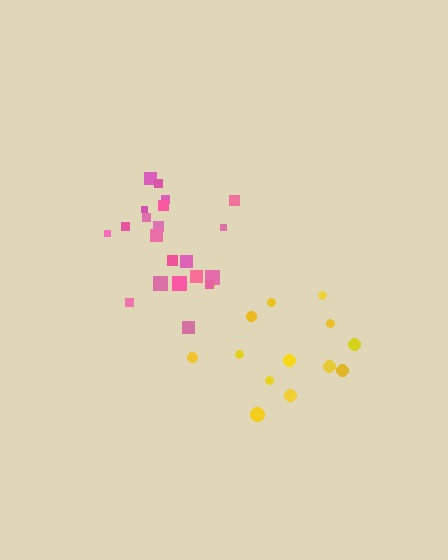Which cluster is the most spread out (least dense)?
Yellow.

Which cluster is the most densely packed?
Pink.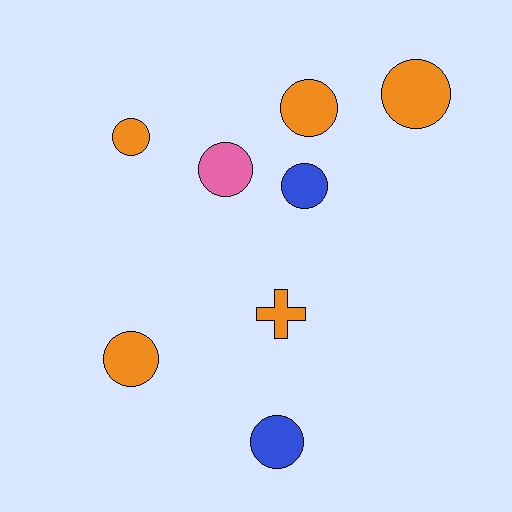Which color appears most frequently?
Orange, with 5 objects.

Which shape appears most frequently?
Circle, with 7 objects.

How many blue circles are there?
There are 2 blue circles.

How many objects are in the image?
There are 8 objects.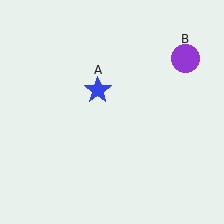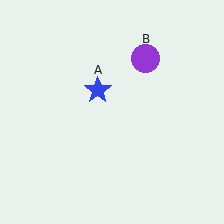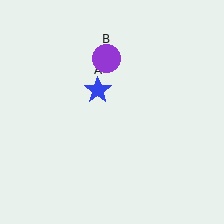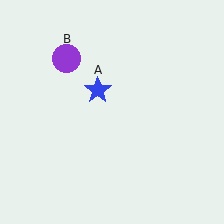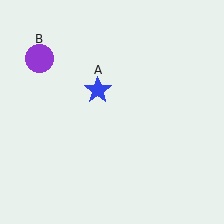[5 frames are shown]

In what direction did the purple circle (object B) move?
The purple circle (object B) moved left.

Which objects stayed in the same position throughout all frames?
Blue star (object A) remained stationary.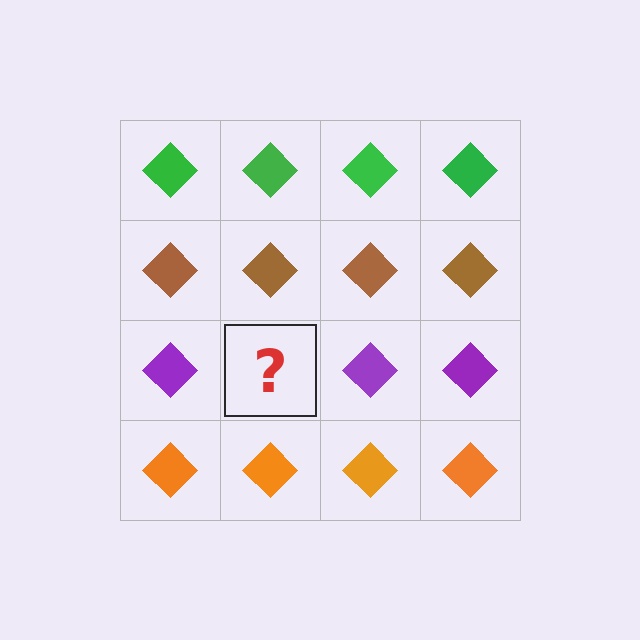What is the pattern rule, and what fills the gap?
The rule is that each row has a consistent color. The gap should be filled with a purple diamond.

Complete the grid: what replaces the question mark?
The question mark should be replaced with a purple diamond.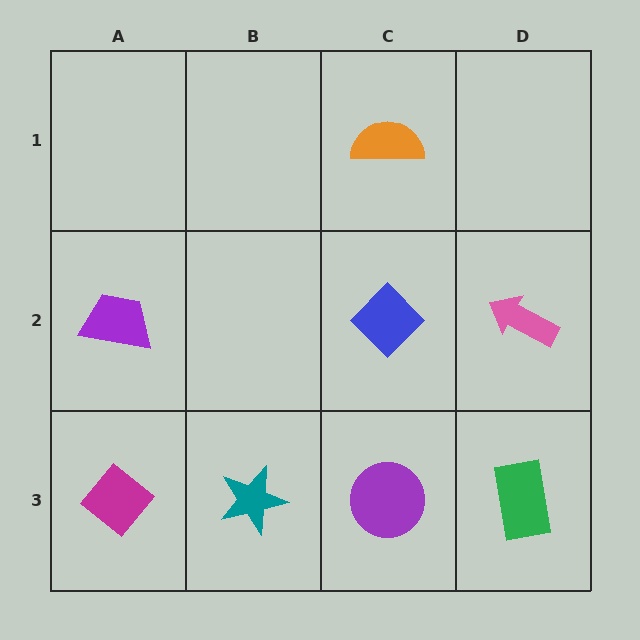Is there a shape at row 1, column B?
No, that cell is empty.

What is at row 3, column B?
A teal star.